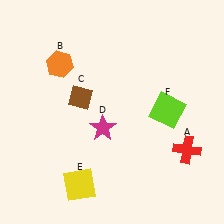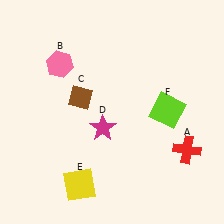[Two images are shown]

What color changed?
The hexagon (B) changed from orange in Image 1 to pink in Image 2.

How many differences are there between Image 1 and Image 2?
There is 1 difference between the two images.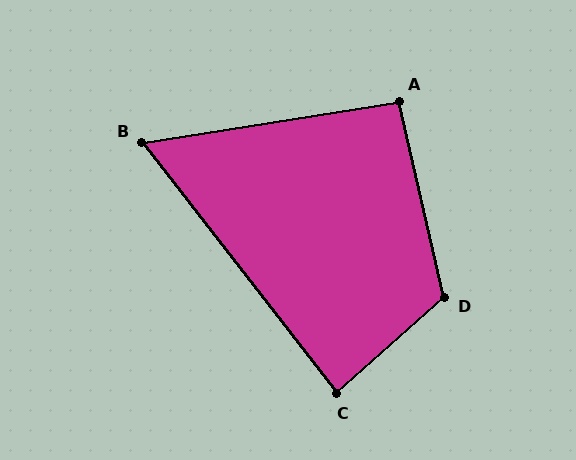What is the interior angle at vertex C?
Approximately 86 degrees (approximately right).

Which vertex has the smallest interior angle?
B, at approximately 61 degrees.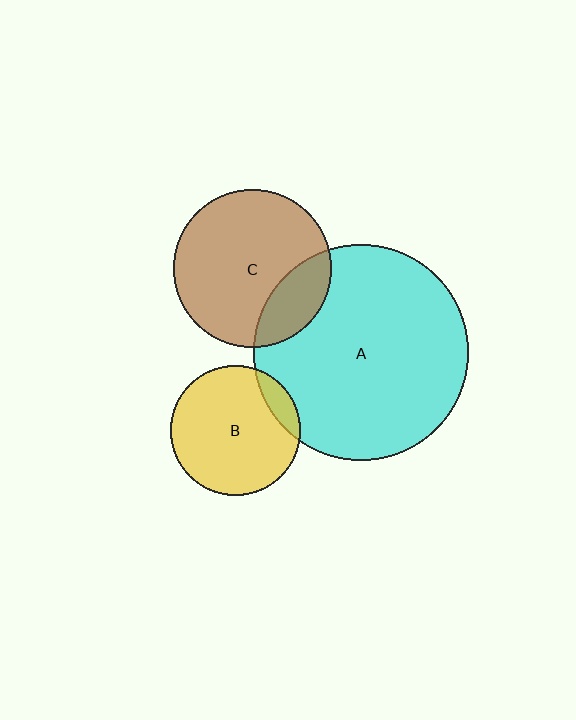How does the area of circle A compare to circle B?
Approximately 2.7 times.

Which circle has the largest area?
Circle A (cyan).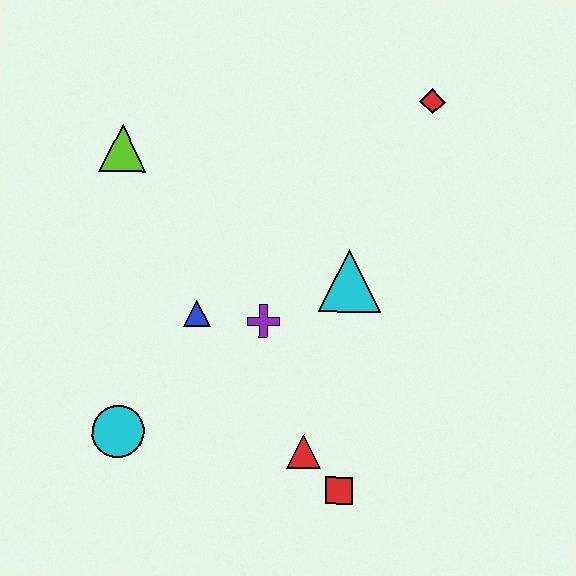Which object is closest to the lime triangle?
The blue triangle is closest to the lime triangle.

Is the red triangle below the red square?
No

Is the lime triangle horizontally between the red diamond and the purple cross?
No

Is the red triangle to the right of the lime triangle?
Yes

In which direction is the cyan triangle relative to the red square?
The cyan triangle is above the red square.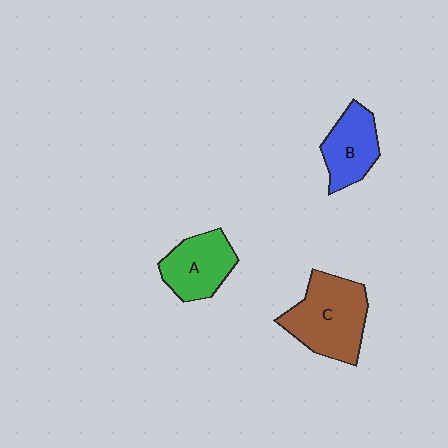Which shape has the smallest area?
Shape B (blue).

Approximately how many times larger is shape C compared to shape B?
Approximately 1.6 times.